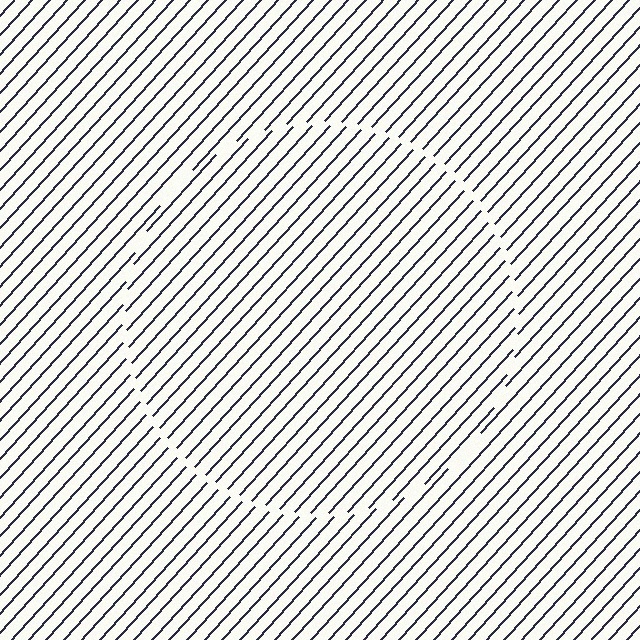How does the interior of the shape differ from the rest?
The interior of the shape contains the same grating, shifted by half a period — the contour is defined by the phase discontinuity where line-ends from the inner and outer gratings abut.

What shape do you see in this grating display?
An illusory circle. The interior of the shape contains the same grating, shifted by half a period — the contour is defined by the phase discontinuity where line-ends from the inner and outer gratings abut.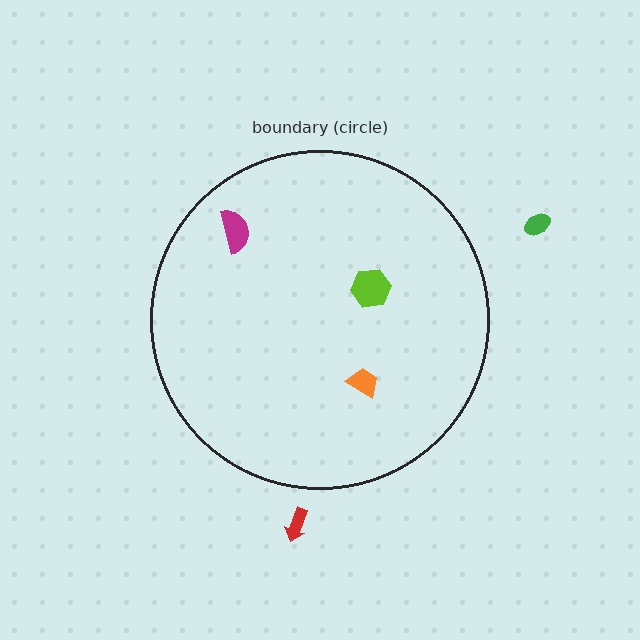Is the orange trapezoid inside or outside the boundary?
Inside.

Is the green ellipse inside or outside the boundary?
Outside.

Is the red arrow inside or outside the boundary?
Outside.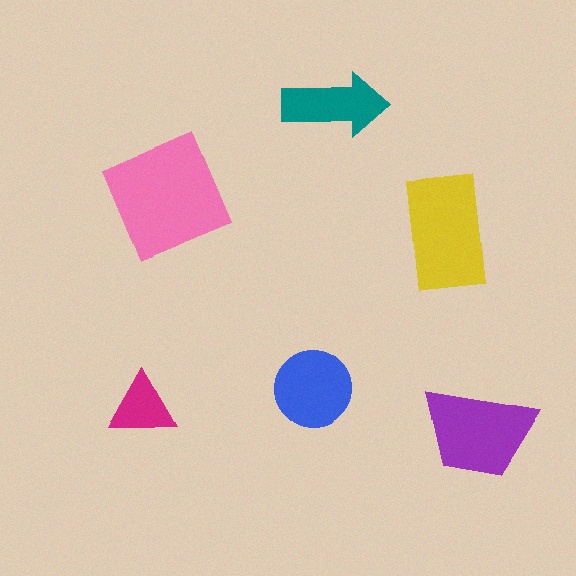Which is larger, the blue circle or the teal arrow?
The blue circle.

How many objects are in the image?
There are 6 objects in the image.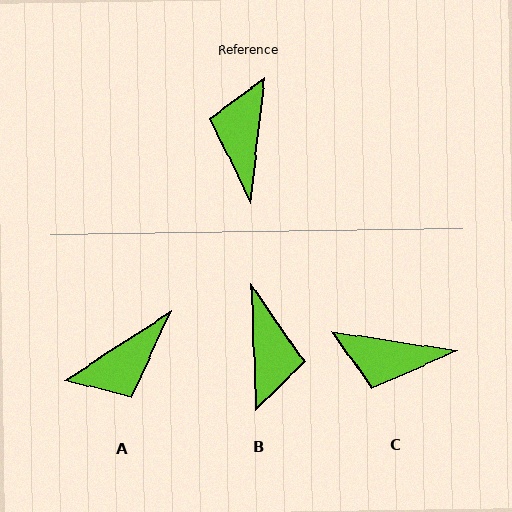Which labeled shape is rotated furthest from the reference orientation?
B, about 171 degrees away.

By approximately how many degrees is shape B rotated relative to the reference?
Approximately 171 degrees clockwise.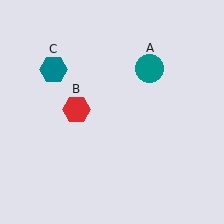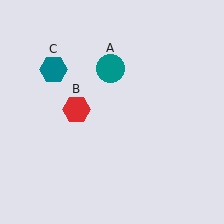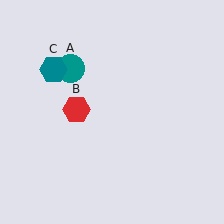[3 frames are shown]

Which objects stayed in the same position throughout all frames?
Red hexagon (object B) and teal hexagon (object C) remained stationary.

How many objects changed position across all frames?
1 object changed position: teal circle (object A).